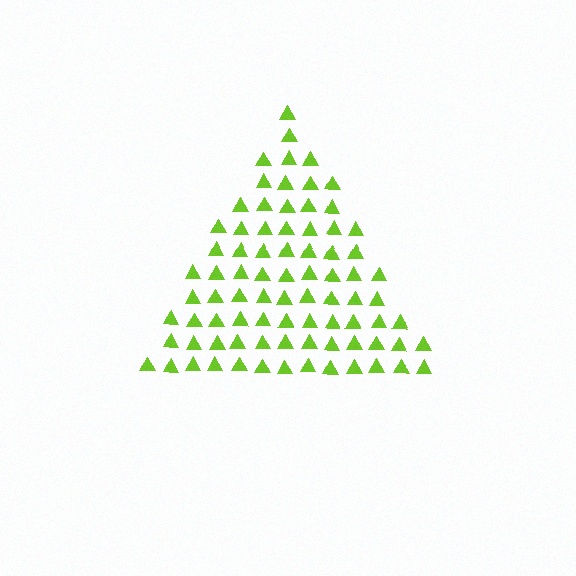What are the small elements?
The small elements are triangles.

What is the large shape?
The large shape is a triangle.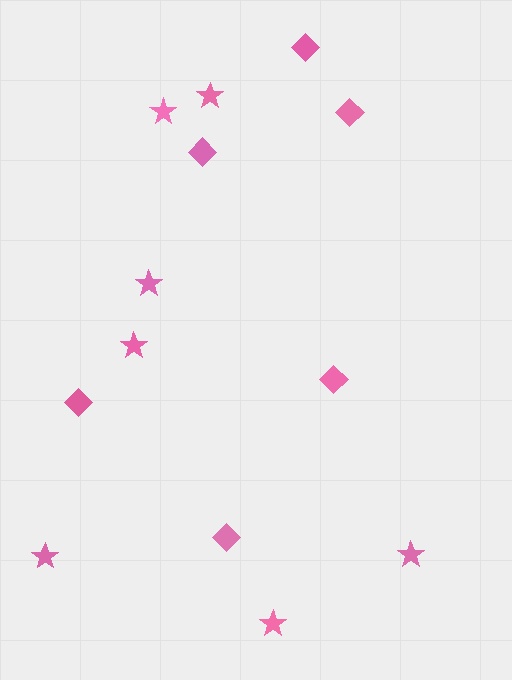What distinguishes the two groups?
There are 2 groups: one group of stars (7) and one group of diamonds (6).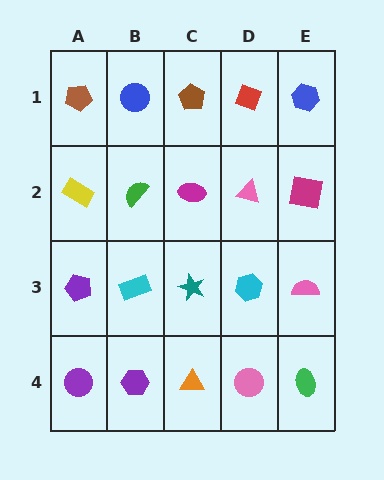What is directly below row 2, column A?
A purple pentagon.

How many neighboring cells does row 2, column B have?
4.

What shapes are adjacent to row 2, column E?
A blue hexagon (row 1, column E), a pink semicircle (row 3, column E), a pink triangle (row 2, column D).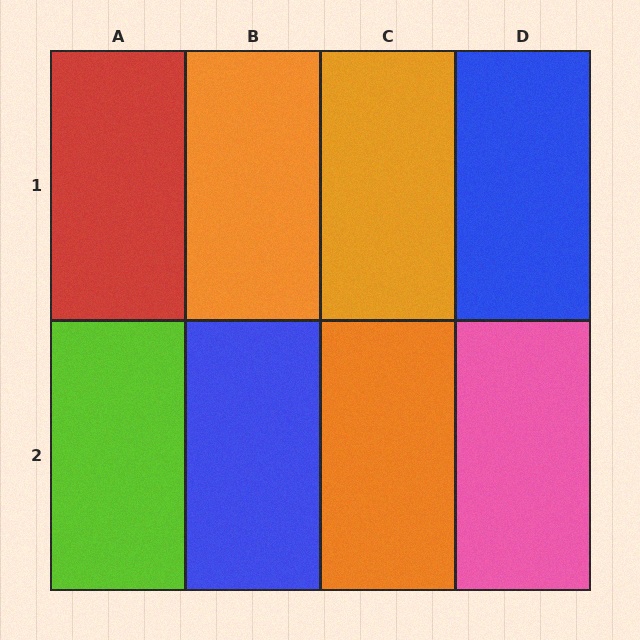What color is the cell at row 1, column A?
Red.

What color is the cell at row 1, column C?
Orange.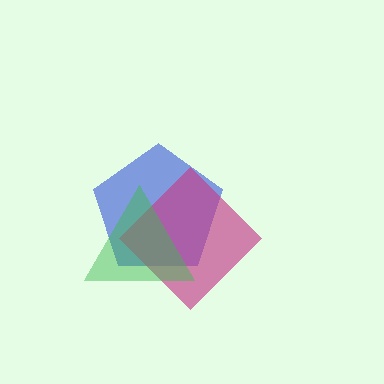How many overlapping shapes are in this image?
There are 3 overlapping shapes in the image.